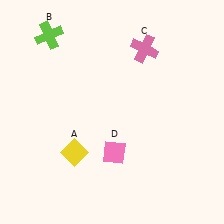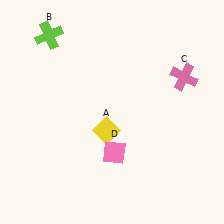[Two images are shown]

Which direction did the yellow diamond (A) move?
The yellow diamond (A) moved right.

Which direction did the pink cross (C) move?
The pink cross (C) moved right.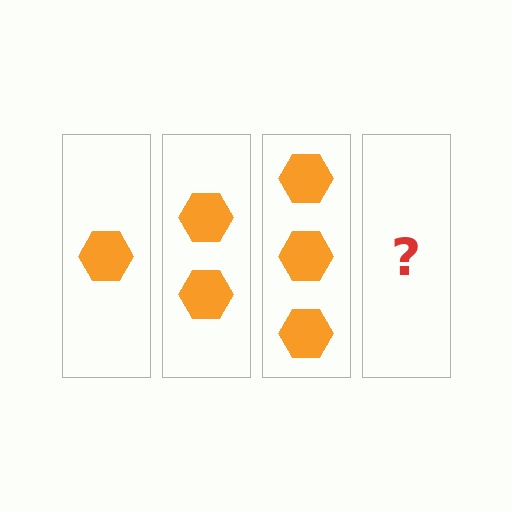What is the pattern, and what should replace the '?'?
The pattern is that each step adds one more hexagon. The '?' should be 4 hexagons.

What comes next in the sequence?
The next element should be 4 hexagons.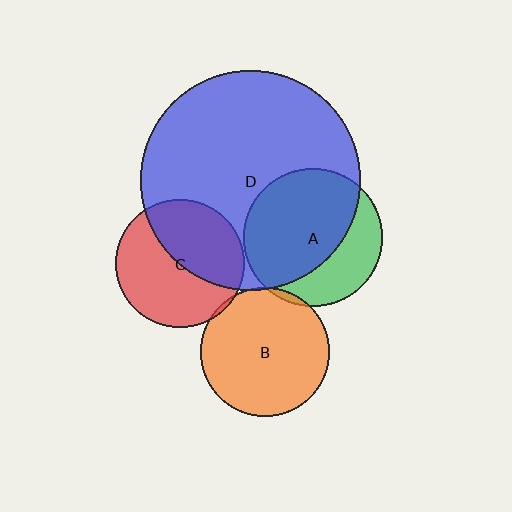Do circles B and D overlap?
Yes.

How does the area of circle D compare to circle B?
Approximately 2.9 times.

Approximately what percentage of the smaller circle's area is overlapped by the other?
Approximately 5%.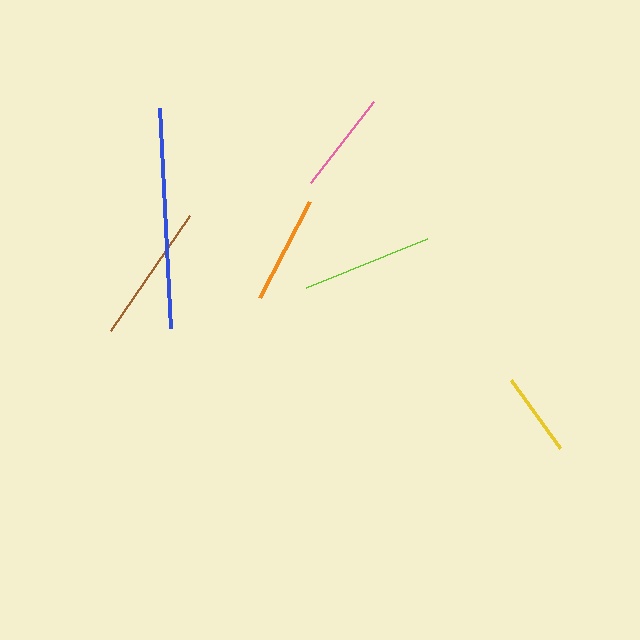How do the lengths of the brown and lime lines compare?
The brown and lime lines are approximately the same length.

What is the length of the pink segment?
The pink segment is approximately 102 pixels long.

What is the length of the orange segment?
The orange segment is approximately 108 pixels long.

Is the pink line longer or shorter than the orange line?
The orange line is longer than the pink line.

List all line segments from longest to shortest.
From longest to shortest: blue, brown, lime, orange, pink, yellow.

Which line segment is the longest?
The blue line is the longest at approximately 220 pixels.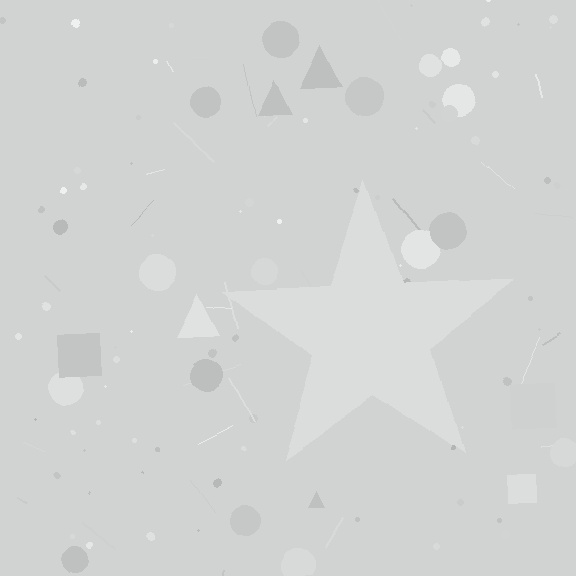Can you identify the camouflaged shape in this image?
The camouflaged shape is a star.